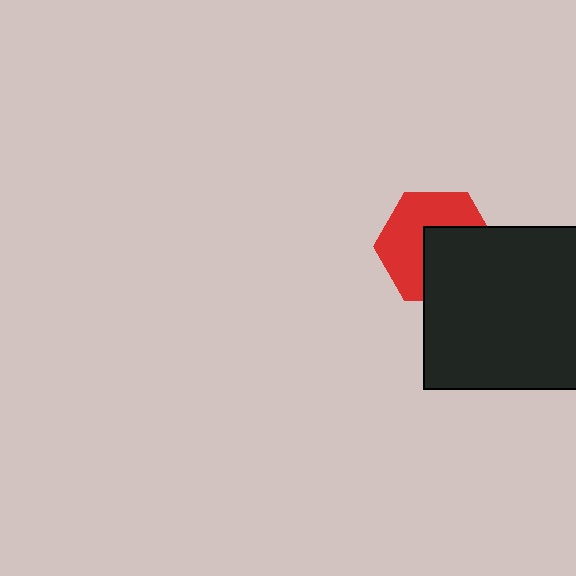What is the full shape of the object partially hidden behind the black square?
The partially hidden object is a red hexagon.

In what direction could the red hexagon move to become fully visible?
The red hexagon could move toward the upper-left. That would shift it out from behind the black square entirely.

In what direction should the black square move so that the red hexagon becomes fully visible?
The black square should move toward the lower-right. That is the shortest direction to clear the overlap and leave the red hexagon fully visible.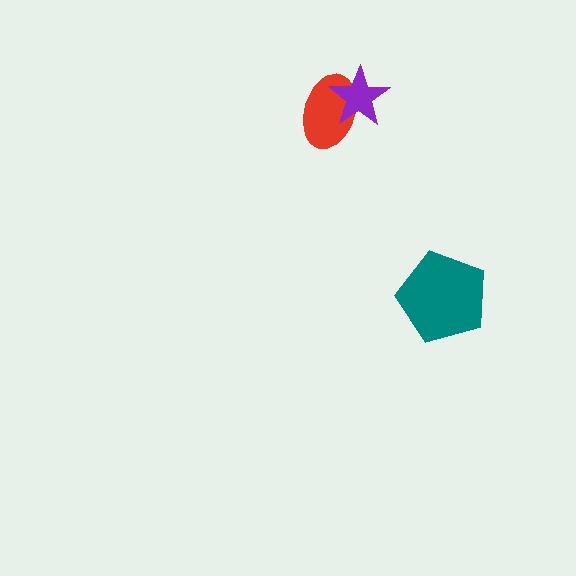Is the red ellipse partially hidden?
Yes, it is partially covered by another shape.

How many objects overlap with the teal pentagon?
0 objects overlap with the teal pentagon.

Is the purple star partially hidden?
No, no other shape covers it.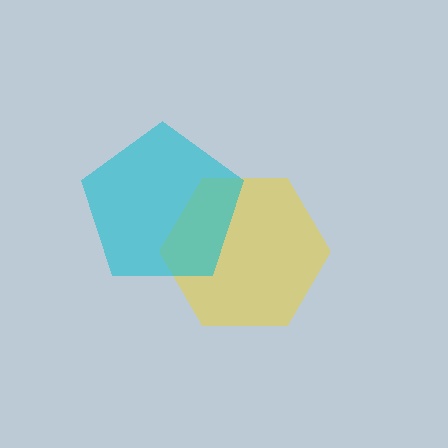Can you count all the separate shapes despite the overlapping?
Yes, there are 2 separate shapes.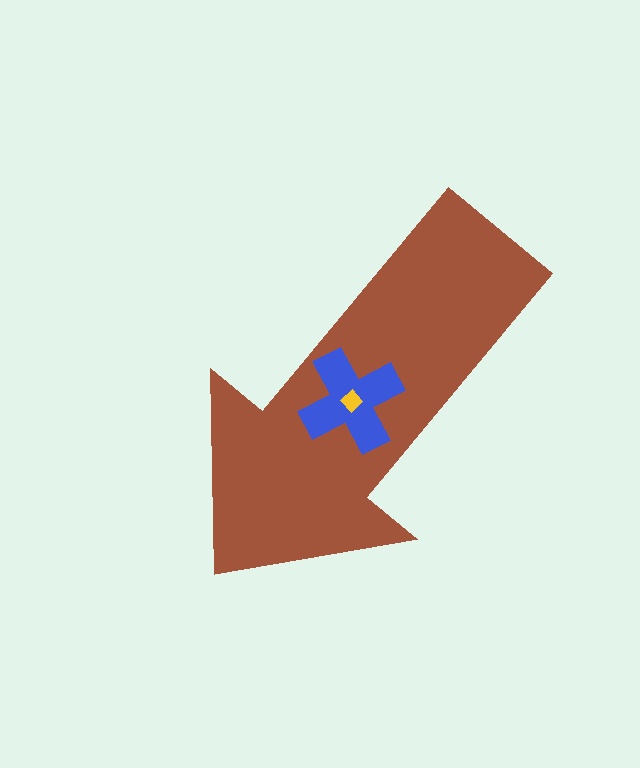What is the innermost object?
The yellow diamond.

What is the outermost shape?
The brown arrow.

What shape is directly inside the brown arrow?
The blue cross.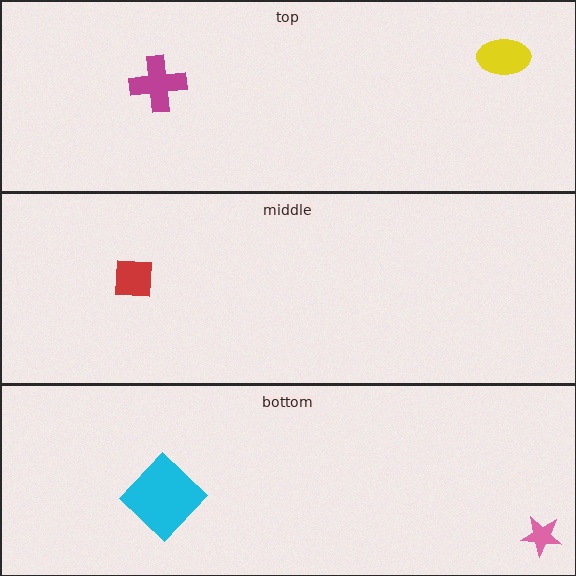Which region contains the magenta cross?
The top region.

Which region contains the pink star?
The bottom region.